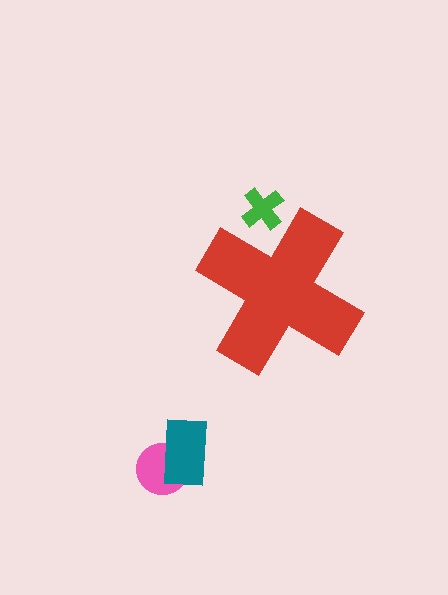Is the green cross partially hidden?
Yes, the green cross is partially hidden behind the red cross.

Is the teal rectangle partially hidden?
No, the teal rectangle is fully visible.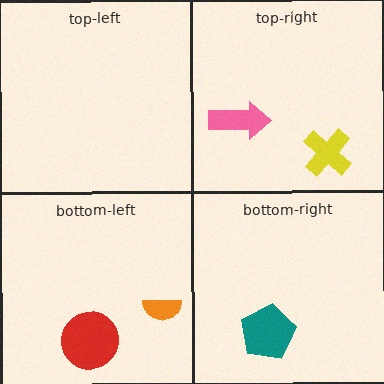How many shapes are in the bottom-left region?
2.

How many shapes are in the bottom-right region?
1.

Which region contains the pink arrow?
The top-right region.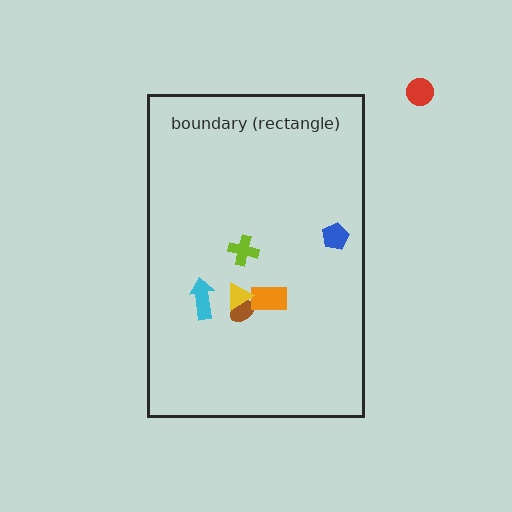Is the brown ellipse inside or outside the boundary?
Inside.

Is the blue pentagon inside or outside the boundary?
Inside.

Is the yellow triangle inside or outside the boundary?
Inside.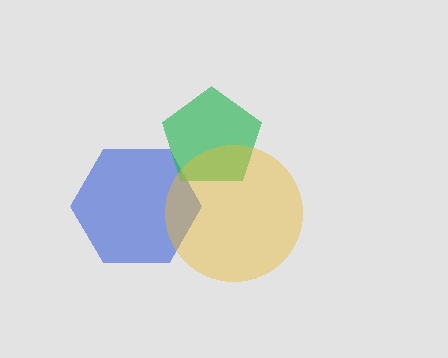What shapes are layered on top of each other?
The layered shapes are: a blue hexagon, a green pentagon, a yellow circle.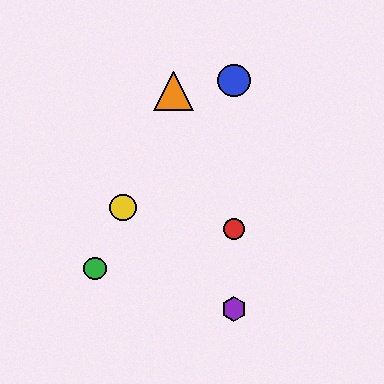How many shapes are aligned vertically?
3 shapes (the red circle, the blue circle, the purple hexagon) are aligned vertically.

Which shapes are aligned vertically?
The red circle, the blue circle, the purple hexagon are aligned vertically.